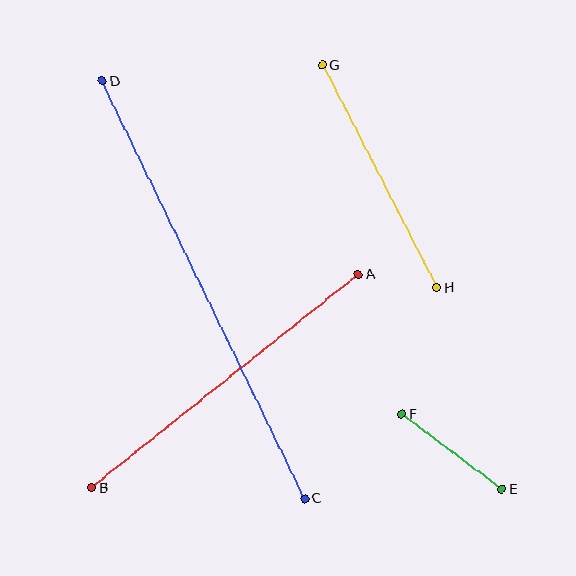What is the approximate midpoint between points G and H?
The midpoint is at approximately (379, 176) pixels.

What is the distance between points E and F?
The distance is approximately 125 pixels.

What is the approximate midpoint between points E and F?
The midpoint is at approximately (452, 452) pixels.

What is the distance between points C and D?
The distance is approximately 464 pixels.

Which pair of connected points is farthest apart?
Points C and D are farthest apart.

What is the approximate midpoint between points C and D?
The midpoint is at approximately (203, 290) pixels.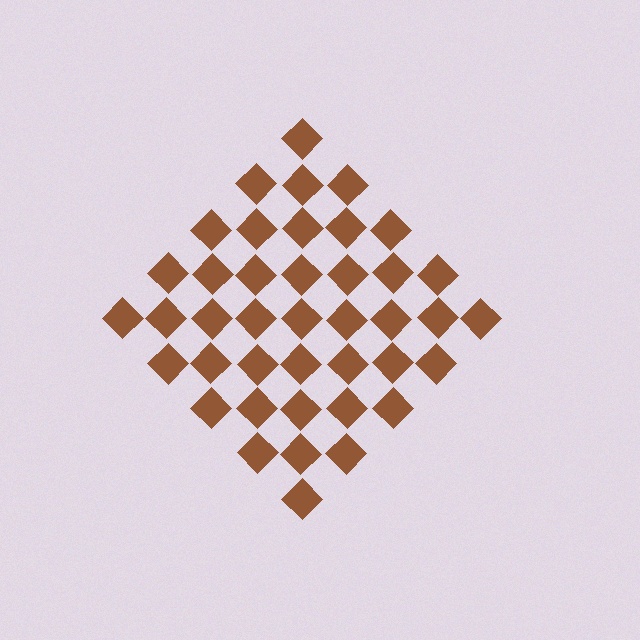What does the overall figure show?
The overall figure shows a diamond.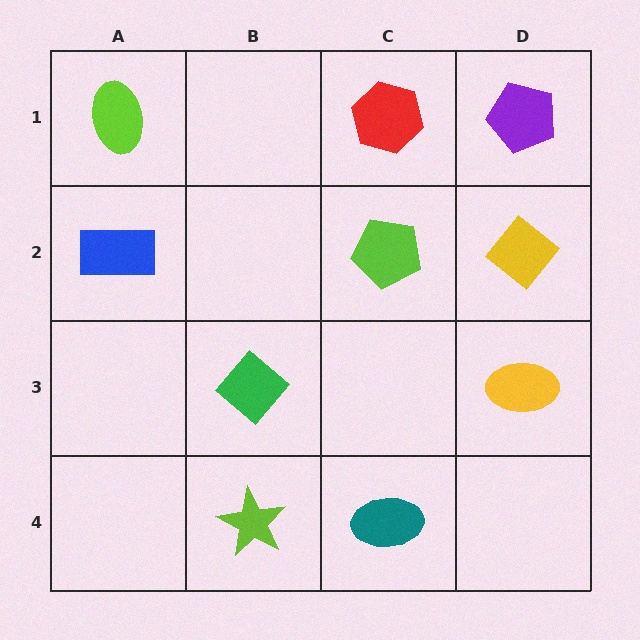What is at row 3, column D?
A yellow ellipse.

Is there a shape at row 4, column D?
No, that cell is empty.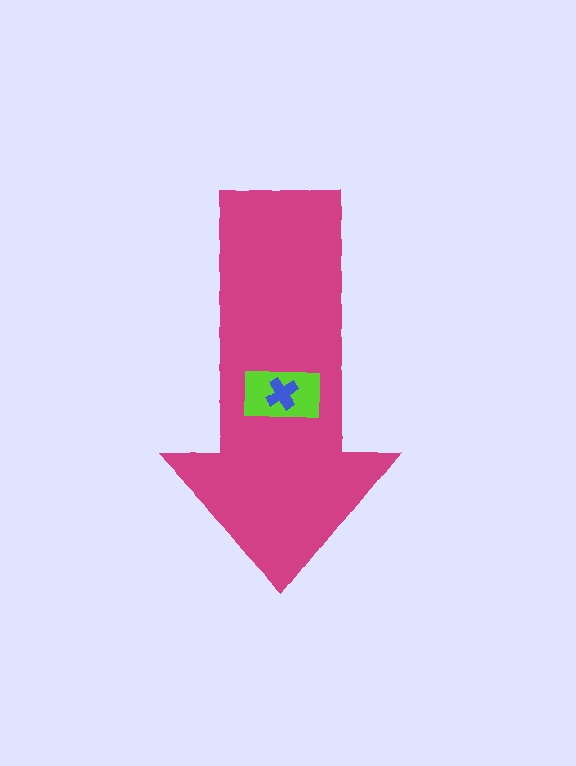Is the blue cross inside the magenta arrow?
Yes.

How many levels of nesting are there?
3.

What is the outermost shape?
The magenta arrow.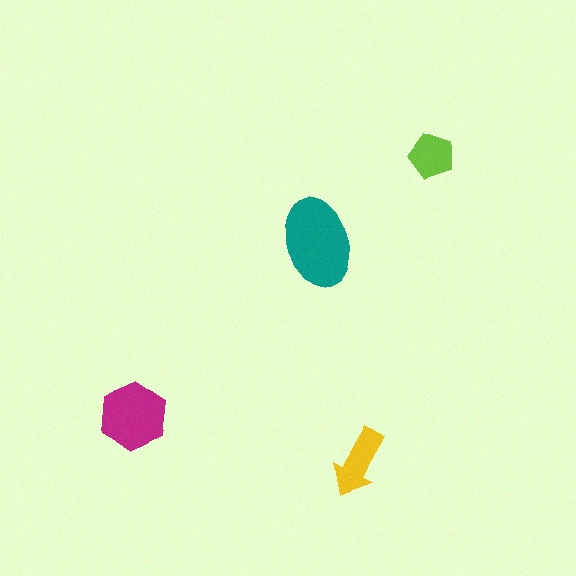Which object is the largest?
The teal ellipse.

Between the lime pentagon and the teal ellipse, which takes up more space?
The teal ellipse.